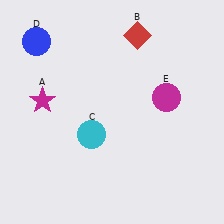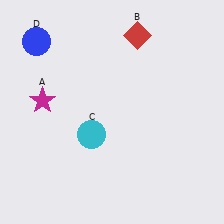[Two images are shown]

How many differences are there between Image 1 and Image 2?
There is 1 difference between the two images.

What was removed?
The magenta circle (E) was removed in Image 2.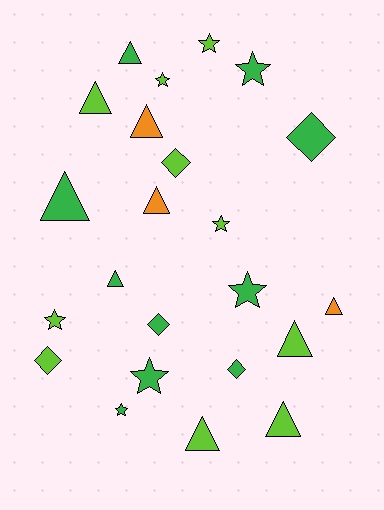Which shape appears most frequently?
Triangle, with 10 objects.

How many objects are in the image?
There are 23 objects.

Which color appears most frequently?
Green, with 10 objects.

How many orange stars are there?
There are no orange stars.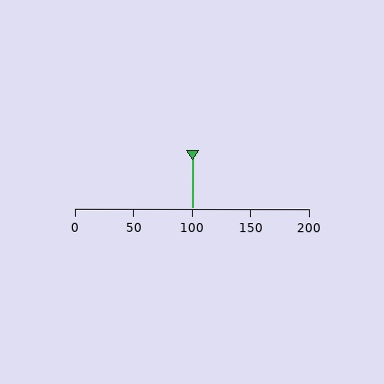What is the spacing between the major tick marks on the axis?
The major ticks are spaced 50 apart.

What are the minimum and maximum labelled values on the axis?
The axis runs from 0 to 200.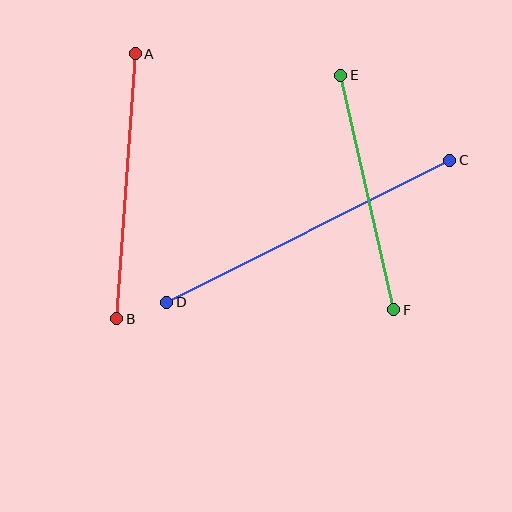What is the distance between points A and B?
The distance is approximately 266 pixels.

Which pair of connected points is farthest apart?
Points C and D are farthest apart.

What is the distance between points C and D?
The distance is approximately 317 pixels.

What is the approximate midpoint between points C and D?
The midpoint is at approximately (308, 231) pixels.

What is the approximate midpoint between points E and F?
The midpoint is at approximately (367, 192) pixels.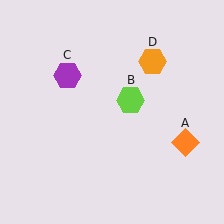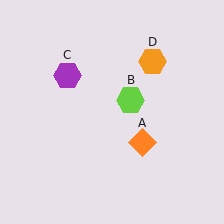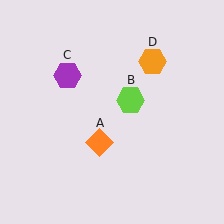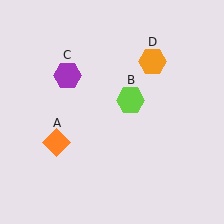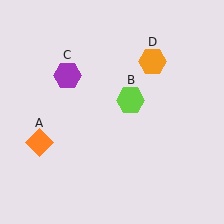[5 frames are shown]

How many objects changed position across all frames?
1 object changed position: orange diamond (object A).